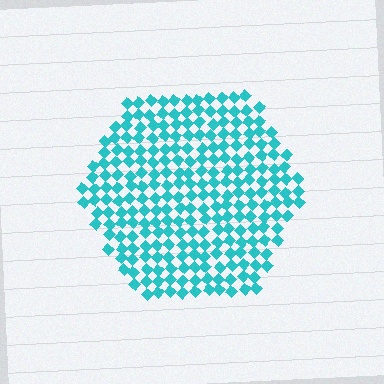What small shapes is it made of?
It is made of small diamonds.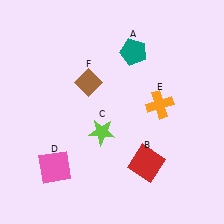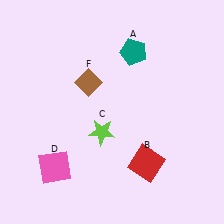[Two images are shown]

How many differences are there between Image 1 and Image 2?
There is 1 difference between the two images.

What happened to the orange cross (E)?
The orange cross (E) was removed in Image 2. It was in the top-right area of Image 1.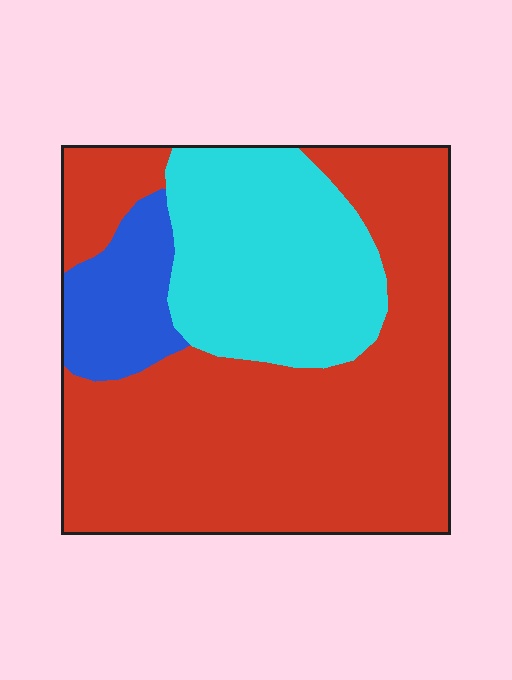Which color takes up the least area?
Blue, at roughly 10%.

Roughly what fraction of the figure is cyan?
Cyan covers roughly 25% of the figure.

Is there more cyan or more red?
Red.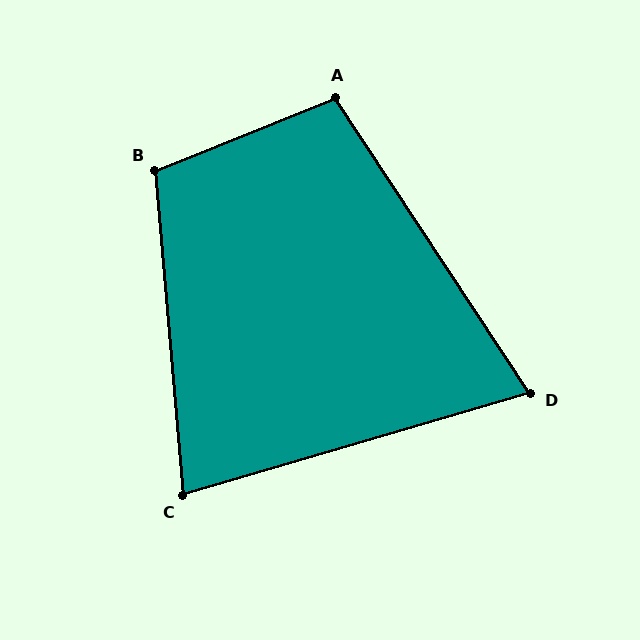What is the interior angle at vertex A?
Approximately 101 degrees (obtuse).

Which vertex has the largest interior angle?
B, at approximately 107 degrees.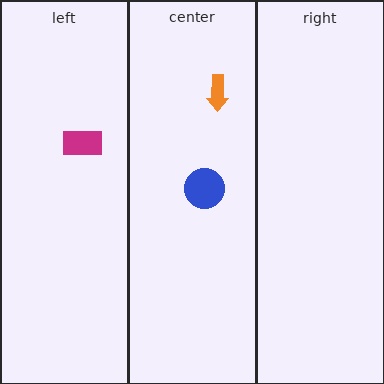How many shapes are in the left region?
1.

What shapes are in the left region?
The magenta rectangle.